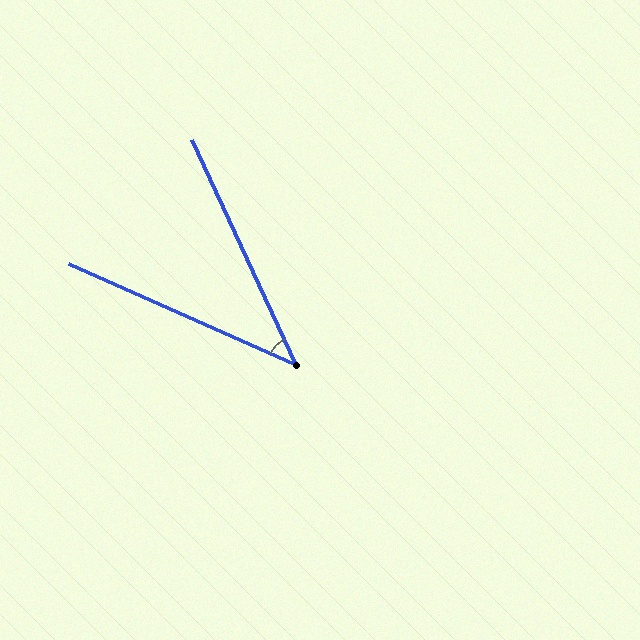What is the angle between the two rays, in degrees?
Approximately 41 degrees.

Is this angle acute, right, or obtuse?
It is acute.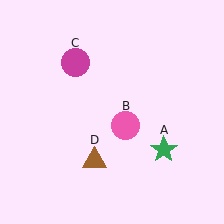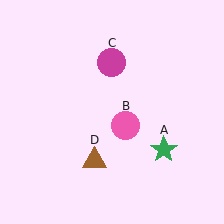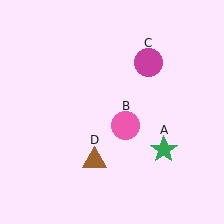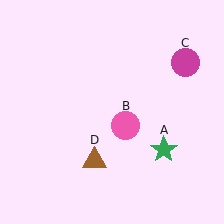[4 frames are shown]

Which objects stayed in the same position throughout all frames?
Green star (object A) and pink circle (object B) and brown triangle (object D) remained stationary.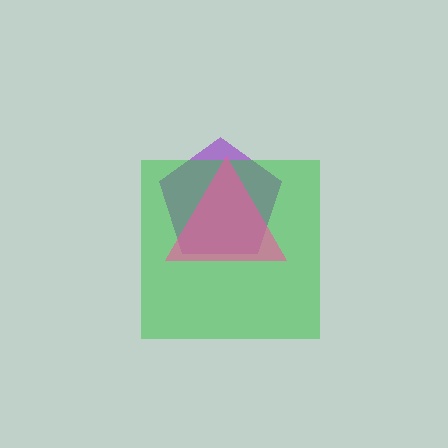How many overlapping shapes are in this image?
There are 3 overlapping shapes in the image.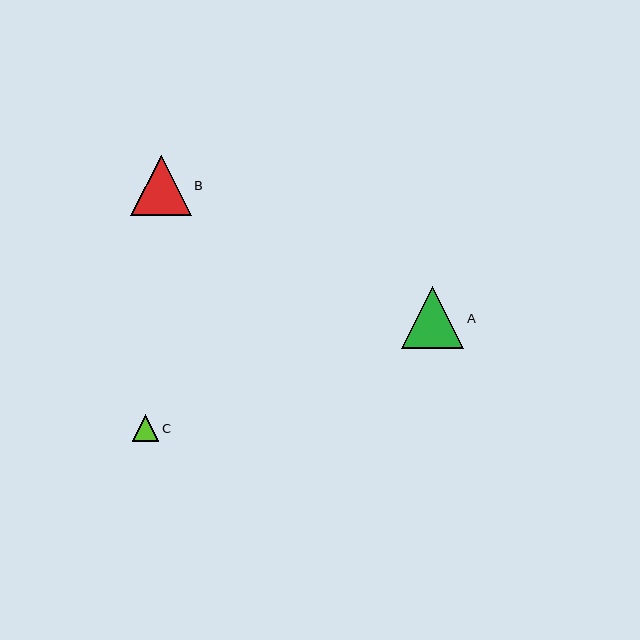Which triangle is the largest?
Triangle A is the largest with a size of approximately 62 pixels.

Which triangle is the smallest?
Triangle C is the smallest with a size of approximately 26 pixels.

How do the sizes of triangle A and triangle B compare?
Triangle A and triangle B are approximately the same size.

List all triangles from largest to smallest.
From largest to smallest: A, B, C.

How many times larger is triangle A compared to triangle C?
Triangle A is approximately 2.4 times the size of triangle C.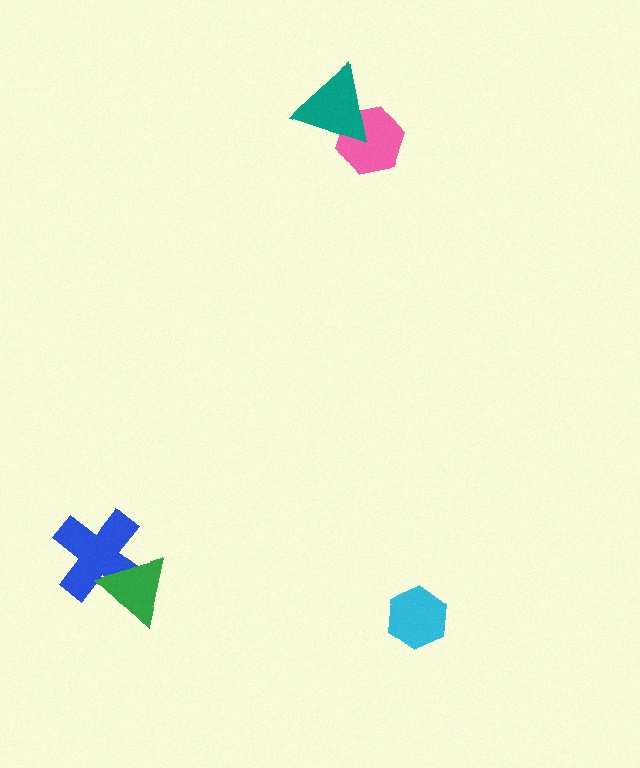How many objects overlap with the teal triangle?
1 object overlaps with the teal triangle.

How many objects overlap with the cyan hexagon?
0 objects overlap with the cyan hexagon.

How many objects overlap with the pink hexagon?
1 object overlaps with the pink hexagon.